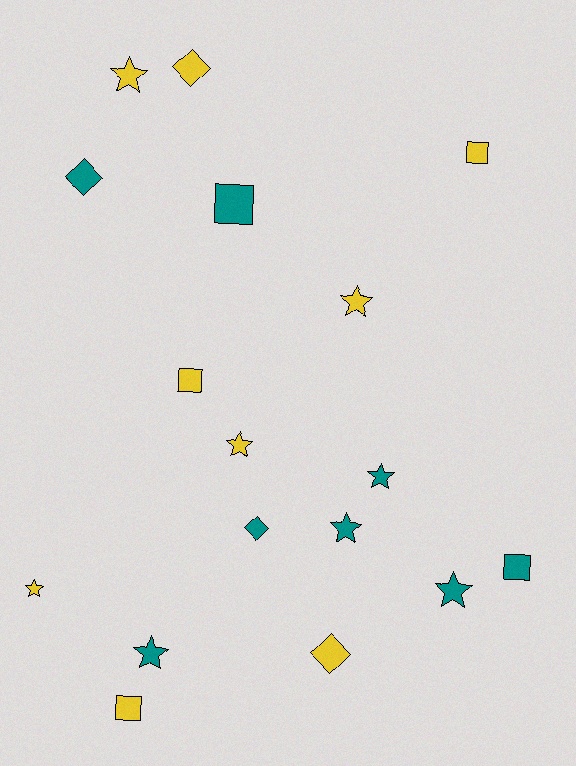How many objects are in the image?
There are 17 objects.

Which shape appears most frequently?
Star, with 8 objects.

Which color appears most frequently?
Yellow, with 9 objects.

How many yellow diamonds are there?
There are 2 yellow diamonds.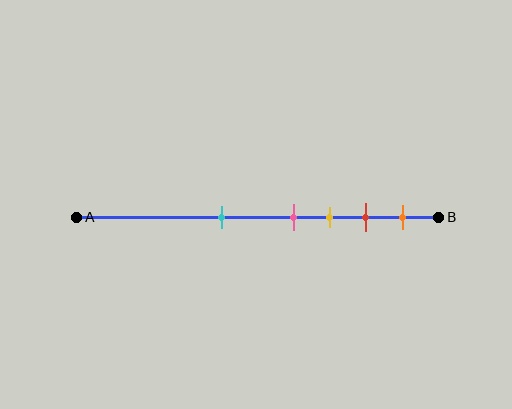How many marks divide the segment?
There are 5 marks dividing the segment.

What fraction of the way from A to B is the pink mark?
The pink mark is approximately 60% (0.6) of the way from A to B.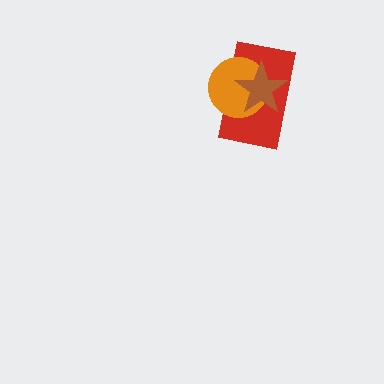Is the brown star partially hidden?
No, no other shape covers it.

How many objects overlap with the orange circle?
2 objects overlap with the orange circle.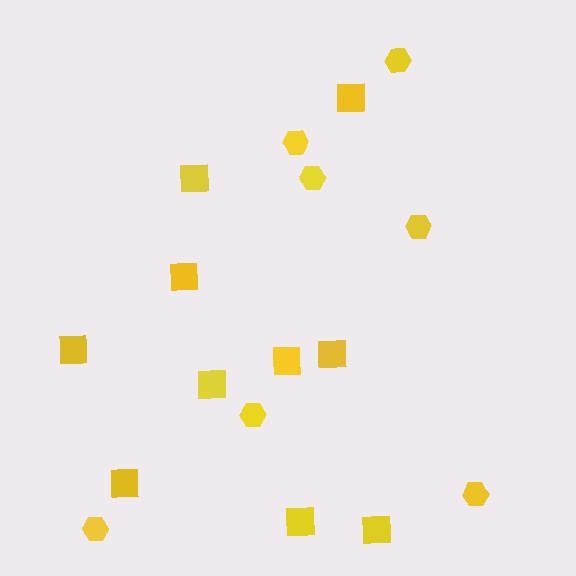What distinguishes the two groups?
There are 2 groups: one group of hexagons (7) and one group of squares (10).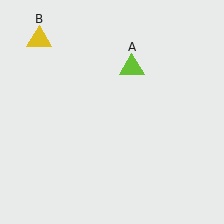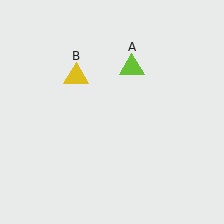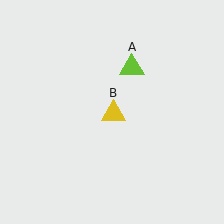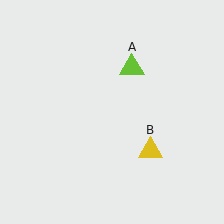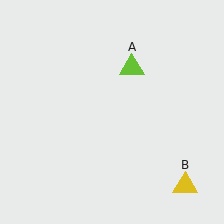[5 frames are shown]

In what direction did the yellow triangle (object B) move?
The yellow triangle (object B) moved down and to the right.